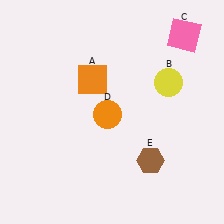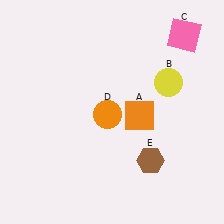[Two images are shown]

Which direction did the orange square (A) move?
The orange square (A) moved right.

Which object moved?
The orange square (A) moved right.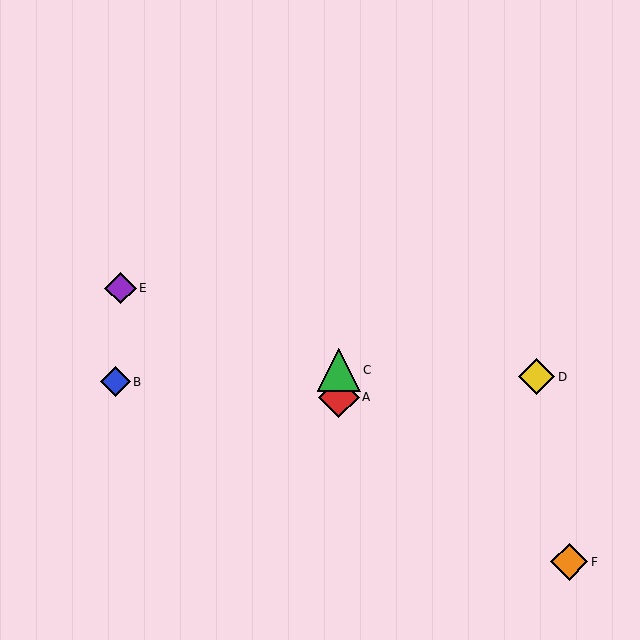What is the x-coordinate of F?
Object F is at x≈569.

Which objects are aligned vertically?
Objects A, C are aligned vertically.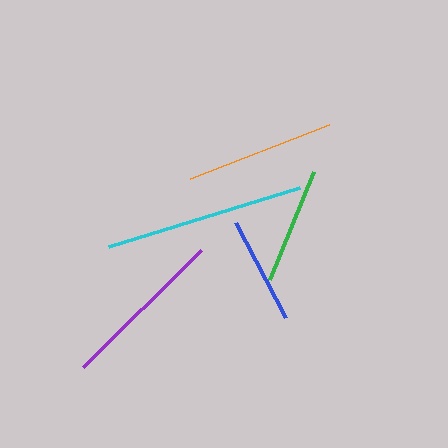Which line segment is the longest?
The cyan line is the longest at approximately 200 pixels.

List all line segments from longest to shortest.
From longest to shortest: cyan, purple, orange, green, blue.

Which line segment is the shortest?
The blue line is the shortest at approximately 107 pixels.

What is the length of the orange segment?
The orange segment is approximately 149 pixels long.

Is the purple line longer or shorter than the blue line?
The purple line is longer than the blue line.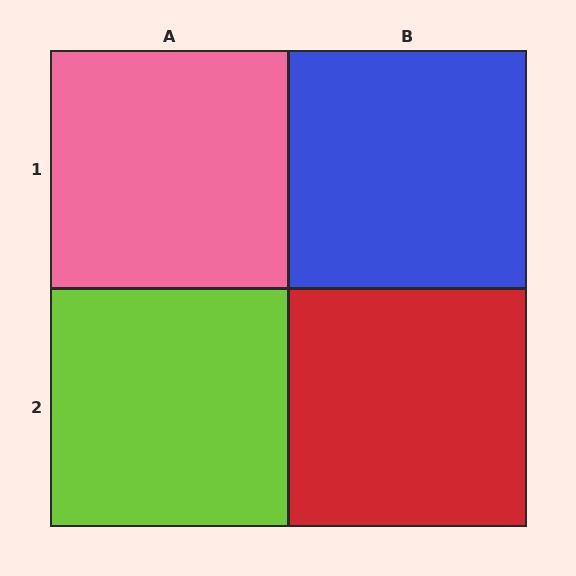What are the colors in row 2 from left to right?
Lime, red.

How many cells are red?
1 cell is red.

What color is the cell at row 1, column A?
Pink.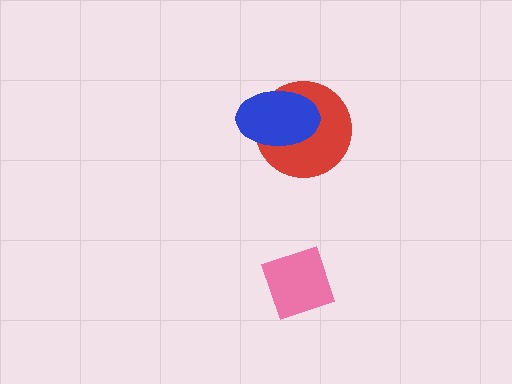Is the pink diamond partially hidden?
No, no other shape covers it.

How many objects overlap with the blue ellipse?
1 object overlaps with the blue ellipse.